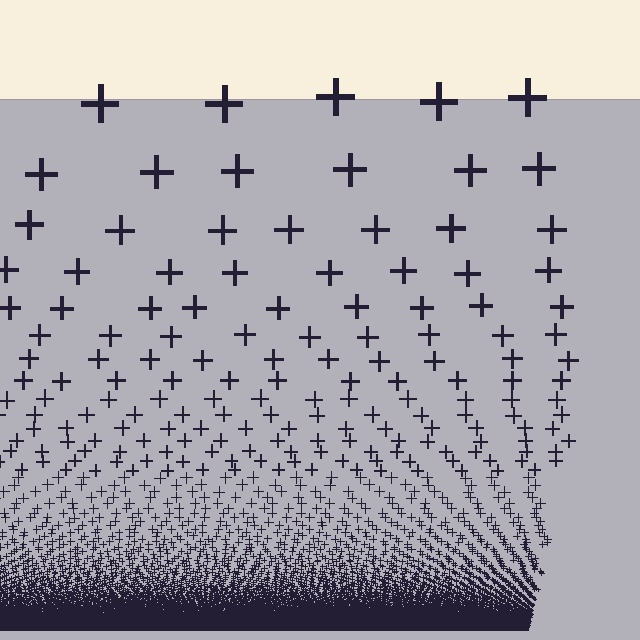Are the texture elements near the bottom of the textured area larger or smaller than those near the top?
Smaller. The gradient is inverted — elements near the bottom are smaller and denser.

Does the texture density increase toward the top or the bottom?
Density increases toward the bottom.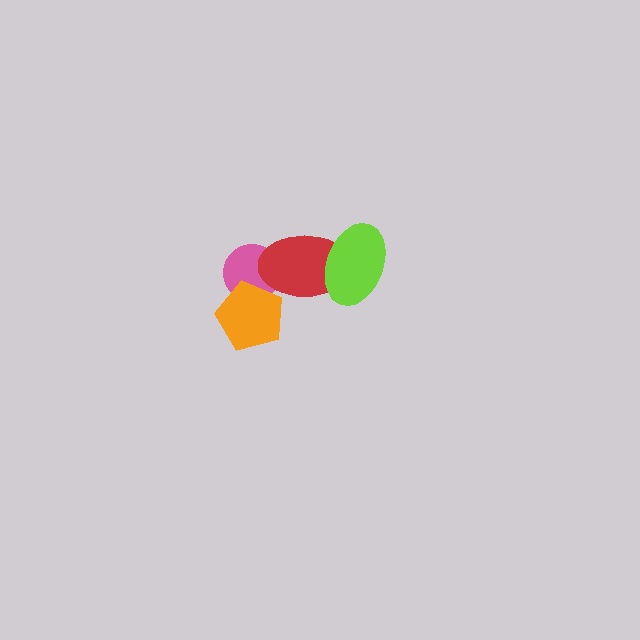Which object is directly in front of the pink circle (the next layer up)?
The orange pentagon is directly in front of the pink circle.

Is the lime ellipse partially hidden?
No, no other shape covers it.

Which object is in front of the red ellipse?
The lime ellipse is in front of the red ellipse.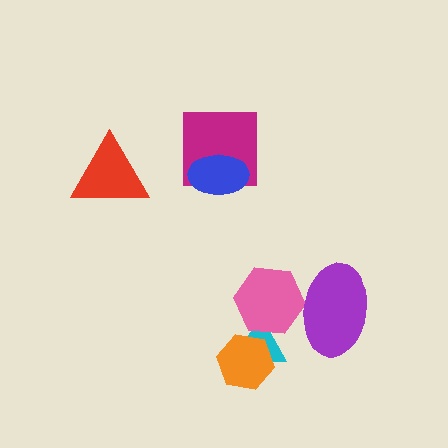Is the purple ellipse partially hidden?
No, no other shape covers it.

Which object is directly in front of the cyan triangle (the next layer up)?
The orange hexagon is directly in front of the cyan triangle.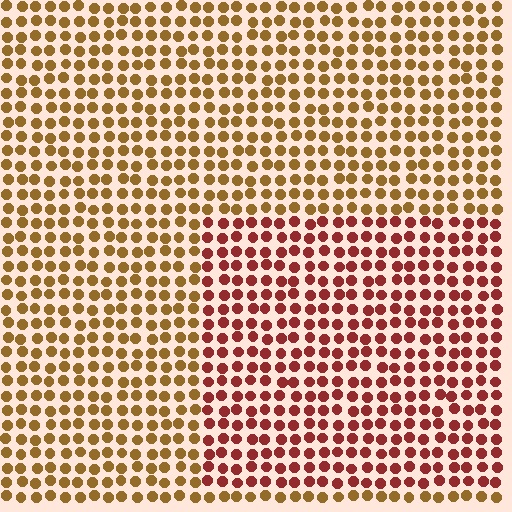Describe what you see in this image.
The image is filled with small brown elements in a uniform arrangement. A rectangle-shaped region is visible where the elements are tinted to a slightly different hue, forming a subtle color boundary.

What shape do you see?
I see a rectangle.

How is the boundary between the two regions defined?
The boundary is defined purely by a slight shift in hue (about 39 degrees). Spacing, size, and orientation are identical on both sides.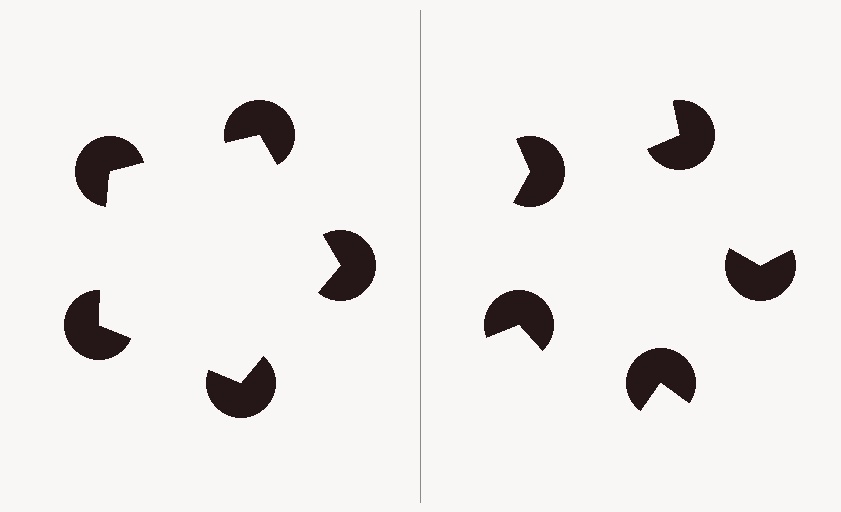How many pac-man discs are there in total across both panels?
10 — 5 on each side.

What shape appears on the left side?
An illusory pentagon.